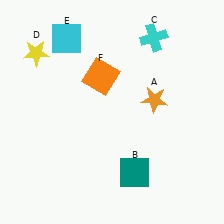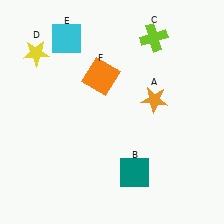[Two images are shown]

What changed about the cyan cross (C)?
In Image 1, C is cyan. In Image 2, it changed to lime.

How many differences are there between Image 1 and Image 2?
There is 1 difference between the two images.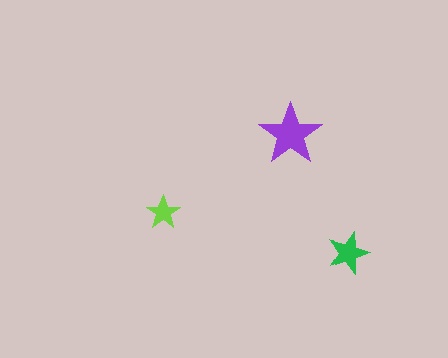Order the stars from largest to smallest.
the purple one, the green one, the lime one.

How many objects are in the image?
There are 3 objects in the image.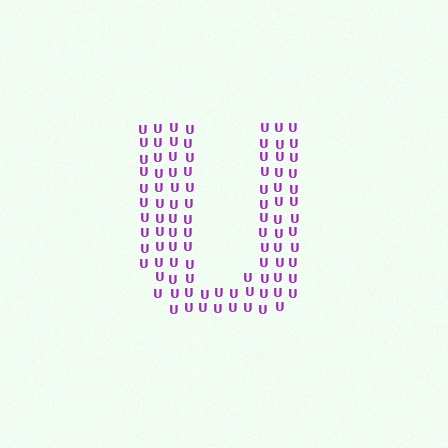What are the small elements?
The small elements are letter U's.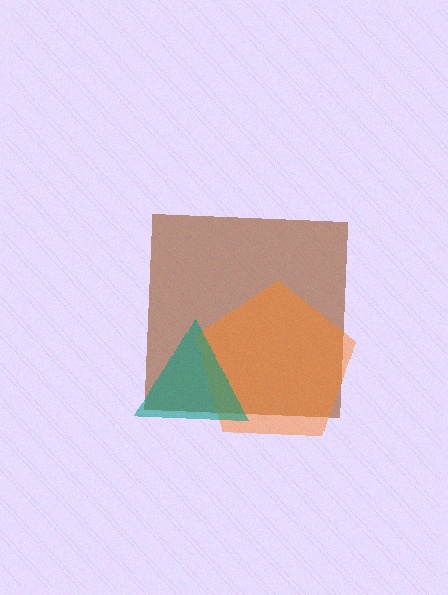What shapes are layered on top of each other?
The layered shapes are: a brown square, an orange pentagon, a teal triangle.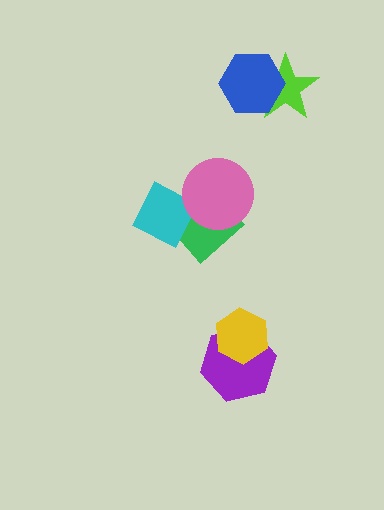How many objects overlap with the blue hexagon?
1 object overlaps with the blue hexagon.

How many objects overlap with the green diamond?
2 objects overlap with the green diamond.